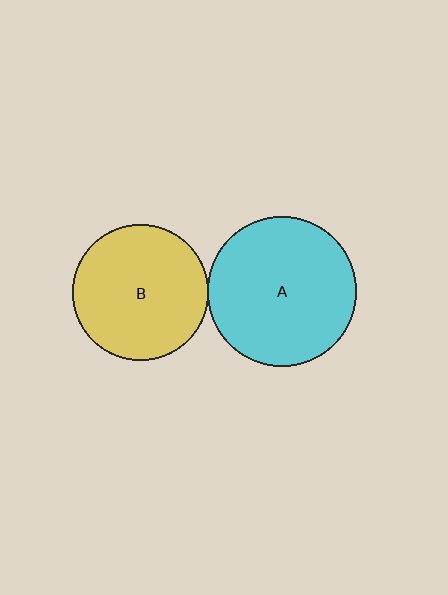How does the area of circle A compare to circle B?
Approximately 1.2 times.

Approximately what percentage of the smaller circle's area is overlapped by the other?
Approximately 5%.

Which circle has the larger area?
Circle A (cyan).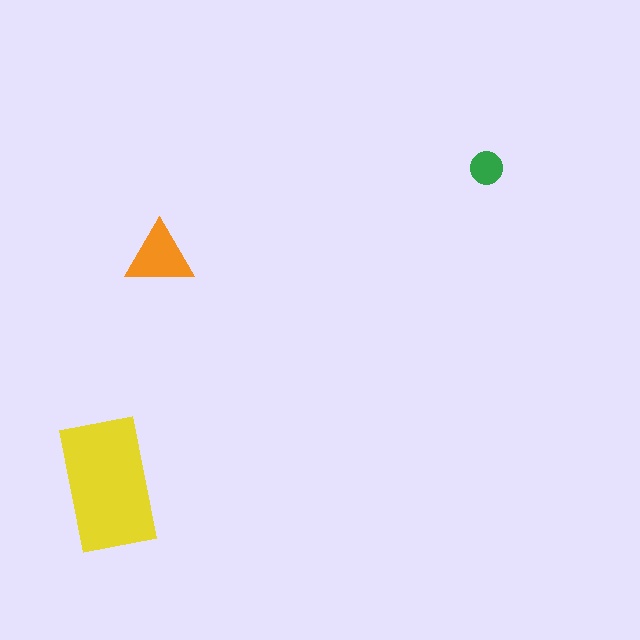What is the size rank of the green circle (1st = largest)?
3rd.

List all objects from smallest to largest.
The green circle, the orange triangle, the yellow rectangle.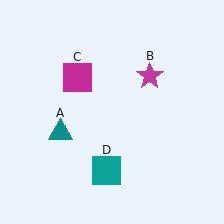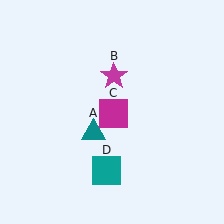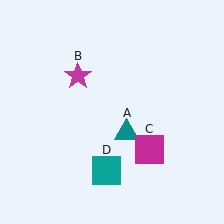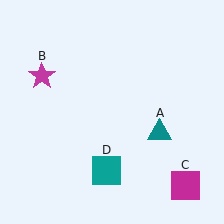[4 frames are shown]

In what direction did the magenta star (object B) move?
The magenta star (object B) moved left.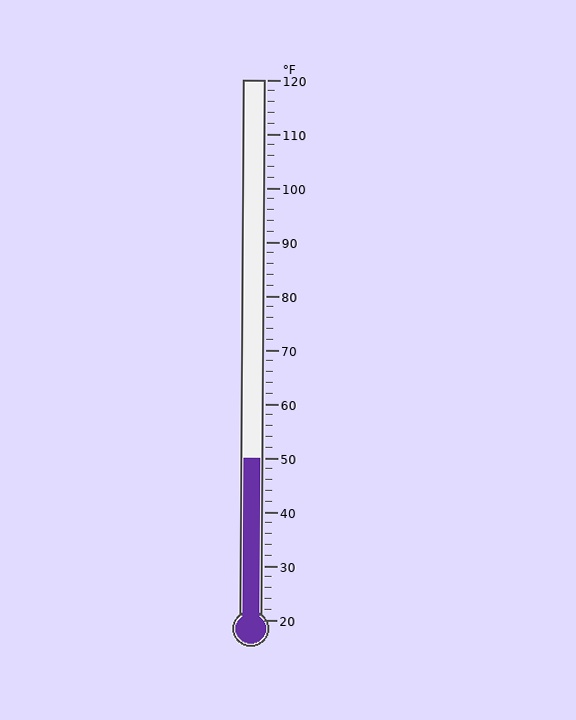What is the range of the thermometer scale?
The thermometer scale ranges from 20°F to 120°F.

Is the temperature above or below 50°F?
The temperature is at 50°F.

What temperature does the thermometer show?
The thermometer shows approximately 50°F.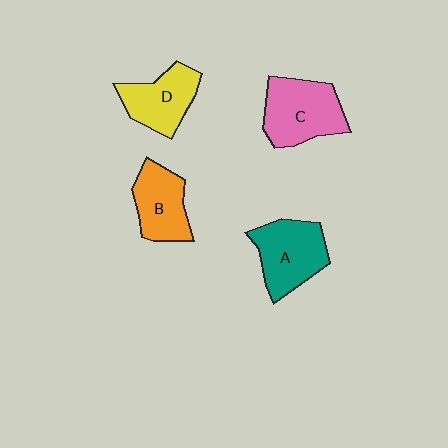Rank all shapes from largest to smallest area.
From largest to smallest: C (pink), A (teal), D (yellow), B (orange).